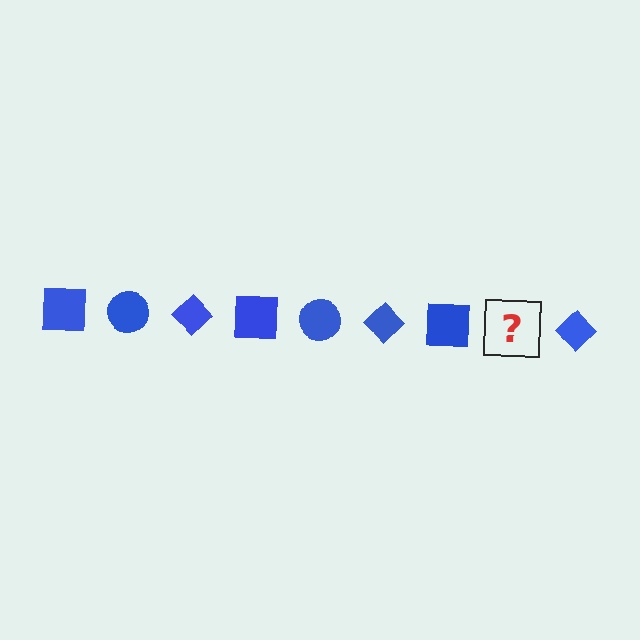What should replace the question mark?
The question mark should be replaced with a blue circle.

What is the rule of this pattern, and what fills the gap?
The rule is that the pattern cycles through square, circle, diamond shapes in blue. The gap should be filled with a blue circle.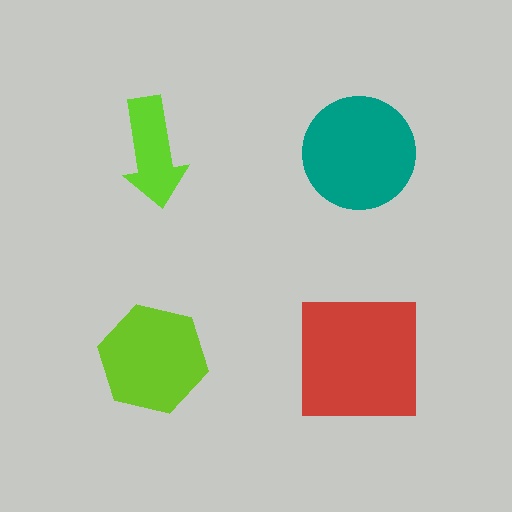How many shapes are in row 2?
2 shapes.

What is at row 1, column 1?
A lime arrow.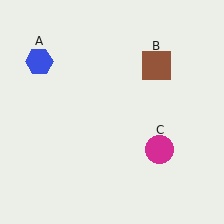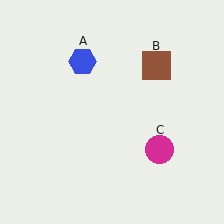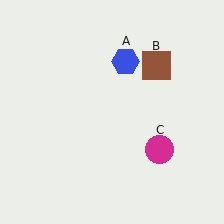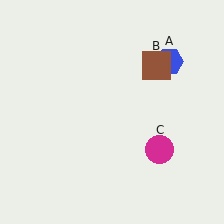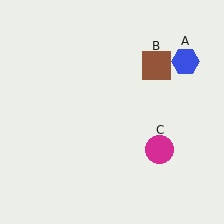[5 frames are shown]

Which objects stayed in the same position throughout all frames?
Brown square (object B) and magenta circle (object C) remained stationary.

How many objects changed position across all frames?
1 object changed position: blue hexagon (object A).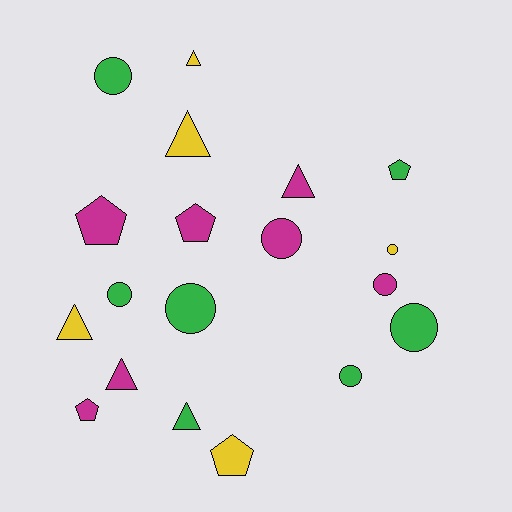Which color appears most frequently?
Green, with 7 objects.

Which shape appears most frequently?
Circle, with 8 objects.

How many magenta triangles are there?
There are 2 magenta triangles.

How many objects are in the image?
There are 19 objects.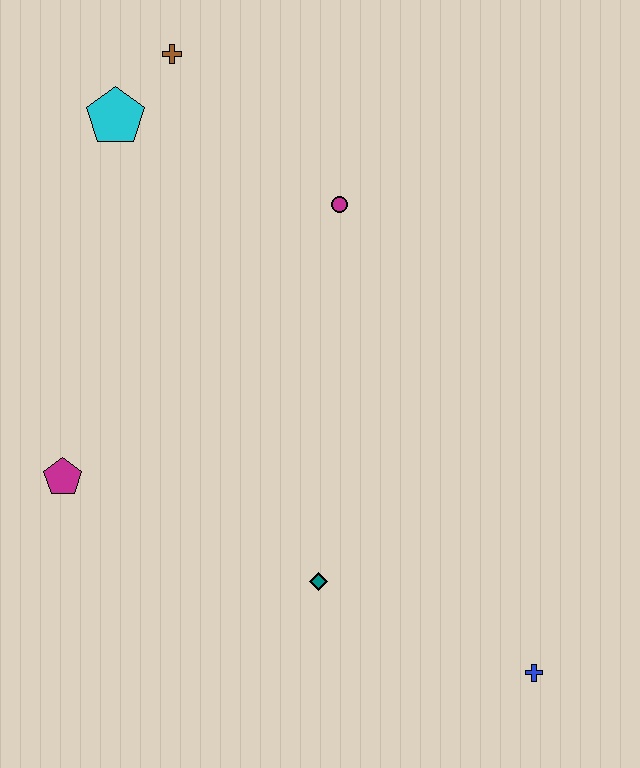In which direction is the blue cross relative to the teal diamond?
The blue cross is to the right of the teal diamond.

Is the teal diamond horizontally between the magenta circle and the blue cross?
No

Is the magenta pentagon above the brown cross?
No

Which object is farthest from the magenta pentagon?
The blue cross is farthest from the magenta pentagon.